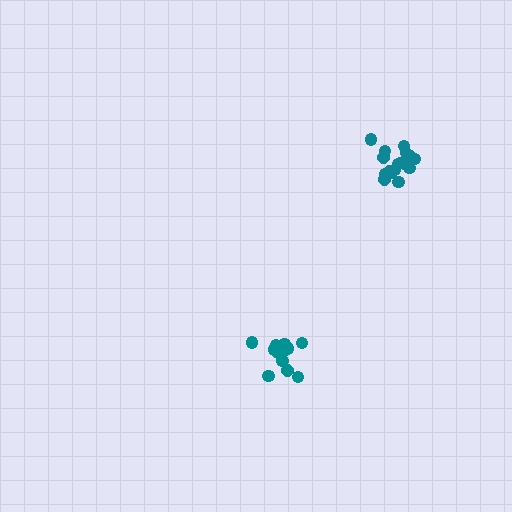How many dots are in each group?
Group 1: 14 dots, Group 2: 17 dots (31 total).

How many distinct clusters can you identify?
There are 2 distinct clusters.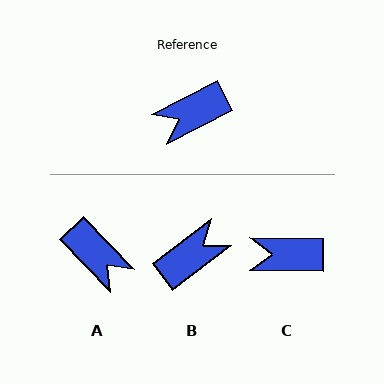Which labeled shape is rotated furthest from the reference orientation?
B, about 170 degrees away.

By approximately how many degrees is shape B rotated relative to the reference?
Approximately 170 degrees clockwise.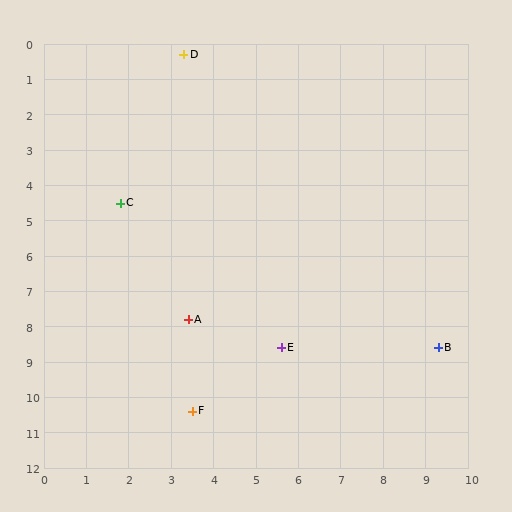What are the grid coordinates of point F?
Point F is at approximately (3.5, 10.4).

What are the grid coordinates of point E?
Point E is at approximately (5.6, 8.6).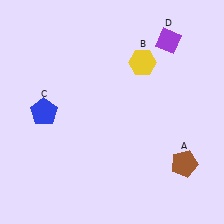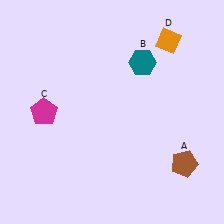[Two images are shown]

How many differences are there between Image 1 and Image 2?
There are 3 differences between the two images.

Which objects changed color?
B changed from yellow to teal. C changed from blue to magenta. D changed from purple to orange.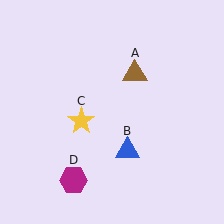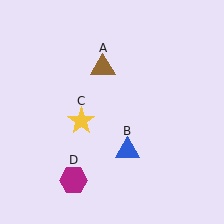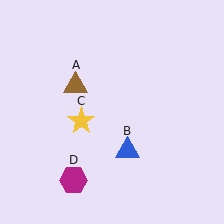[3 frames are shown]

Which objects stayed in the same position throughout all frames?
Blue triangle (object B) and yellow star (object C) and magenta hexagon (object D) remained stationary.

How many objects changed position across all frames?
1 object changed position: brown triangle (object A).